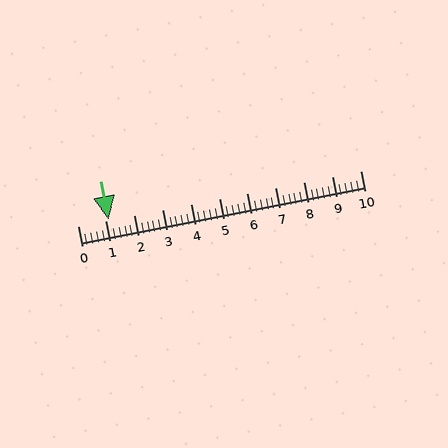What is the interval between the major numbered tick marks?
The major tick marks are spaced 1 units apart.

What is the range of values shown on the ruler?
The ruler shows values from 0 to 10.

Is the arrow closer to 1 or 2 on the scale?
The arrow is closer to 1.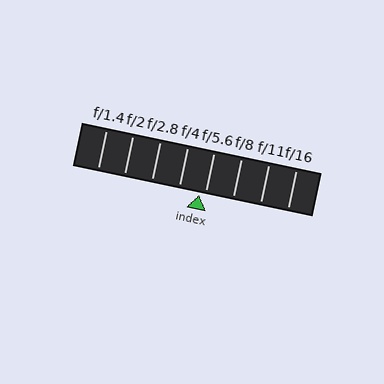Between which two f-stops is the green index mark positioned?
The index mark is between f/4 and f/5.6.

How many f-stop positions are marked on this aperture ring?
There are 8 f-stop positions marked.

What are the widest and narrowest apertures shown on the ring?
The widest aperture shown is f/1.4 and the narrowest is f/16.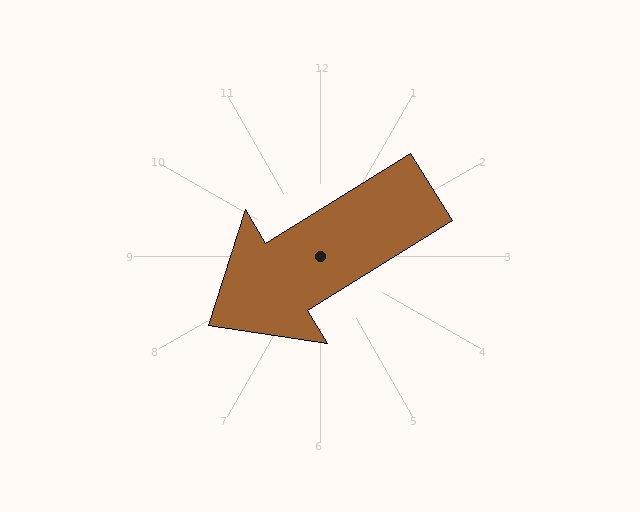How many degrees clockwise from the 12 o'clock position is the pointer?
Approximately 238 degrees.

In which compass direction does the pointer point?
Southwest.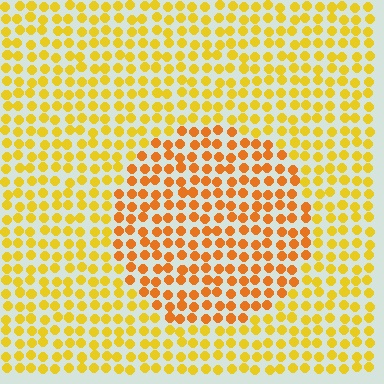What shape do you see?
I see a circle.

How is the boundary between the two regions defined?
The boundary is defined purely by a slight shift in hue (about 26 degrees). Spacing, size, and orientation are identical on both sides.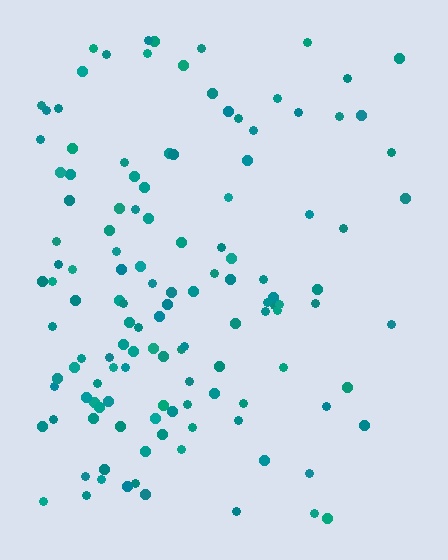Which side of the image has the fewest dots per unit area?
The right.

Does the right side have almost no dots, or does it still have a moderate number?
Still a moderate number, just noticeably fewer than the left.